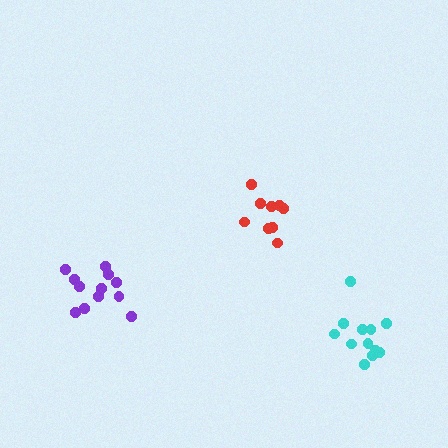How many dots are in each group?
Group 1: 12 dots, Group 2: 9 dots, Group 3: 12 dots (33 total).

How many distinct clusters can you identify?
There are 3 distinct clusters.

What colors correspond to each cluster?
The clusters are colored: cyan, red, purple.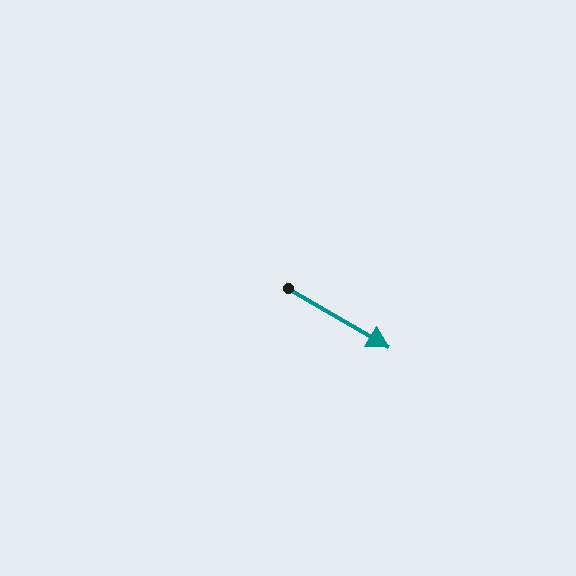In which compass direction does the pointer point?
Southeast.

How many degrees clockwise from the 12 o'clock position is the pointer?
Approximately 120 degrees.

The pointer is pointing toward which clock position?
Roughly 4 o'clock.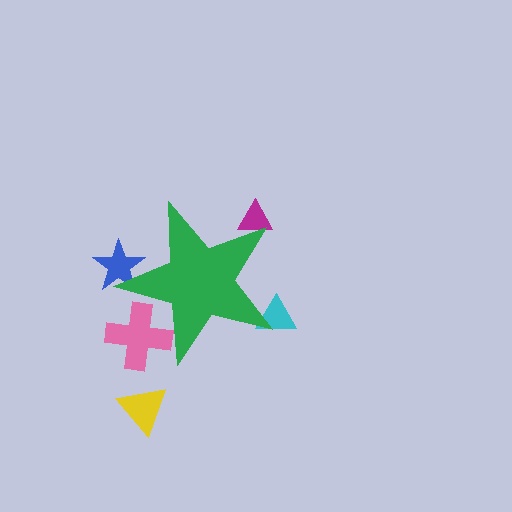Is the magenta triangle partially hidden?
Yes, the magenta triangle is partially hidden behind the green star.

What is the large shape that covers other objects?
A green star.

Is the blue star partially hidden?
Yes, the blue star is partially hidden behind the green star.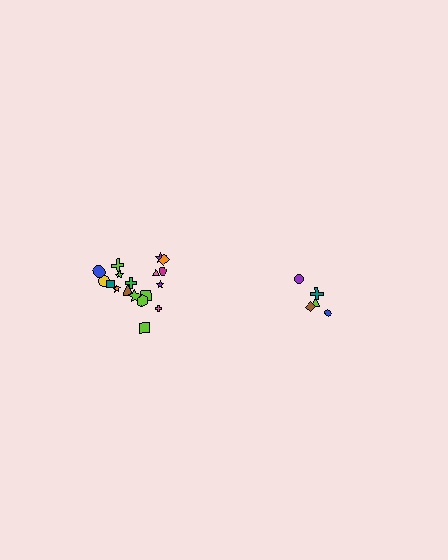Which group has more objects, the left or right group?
The left group.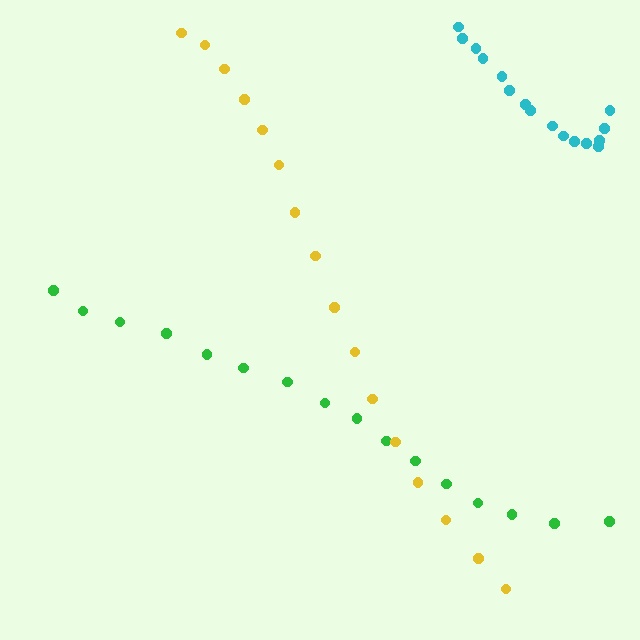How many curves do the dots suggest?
There are 3 distinct paths.